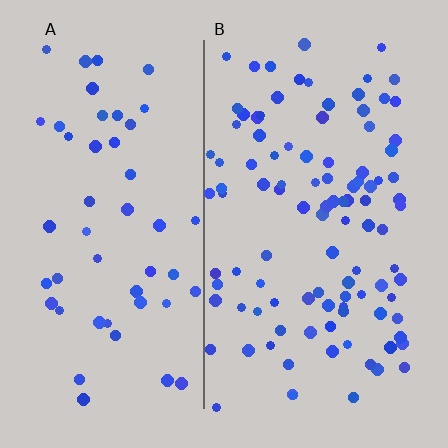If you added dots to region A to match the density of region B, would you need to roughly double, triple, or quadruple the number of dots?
Approximately double.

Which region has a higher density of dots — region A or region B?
B (the right).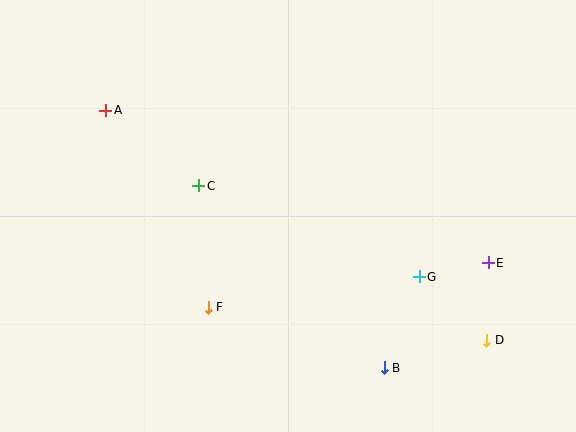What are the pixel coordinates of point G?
Point G is at (419, 277).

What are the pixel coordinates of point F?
Point F is at (208, 307).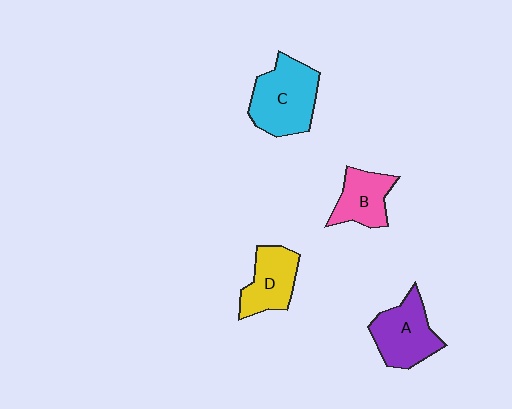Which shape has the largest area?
Shape C (cyan).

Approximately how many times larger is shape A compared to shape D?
Approximately 1.2 times.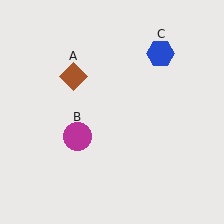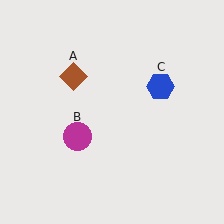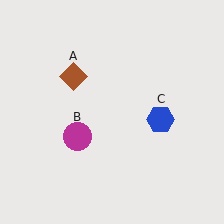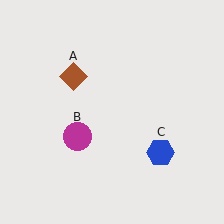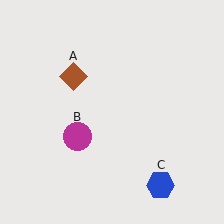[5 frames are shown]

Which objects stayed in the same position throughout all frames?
Brown diamond (object A) and magenta circle (object B) remained stationary.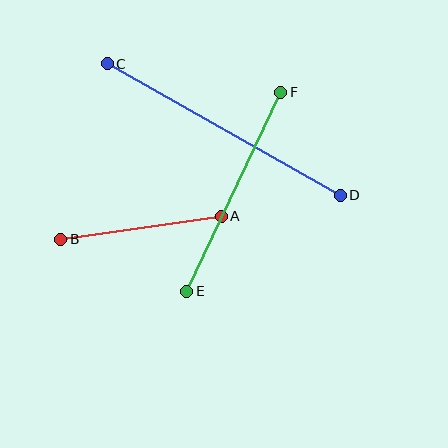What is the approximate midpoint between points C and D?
The midpoint is at approximately (224, 129) pixels.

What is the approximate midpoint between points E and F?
The midpoint is at approximately (234, 192) pixels.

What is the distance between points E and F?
The distance is approximately 221 pixels.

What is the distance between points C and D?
The distance is approximately 268 pixels.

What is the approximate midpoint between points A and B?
The midpoint is at approximately (141, 228) pixels.